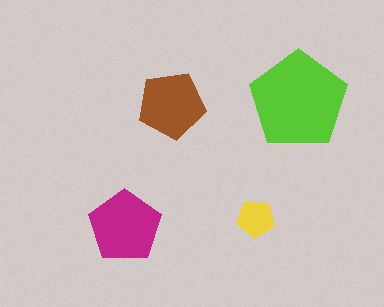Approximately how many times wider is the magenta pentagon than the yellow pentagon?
About 2 times wider.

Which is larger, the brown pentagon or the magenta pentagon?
The magenta one.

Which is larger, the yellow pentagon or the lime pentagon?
The lime one.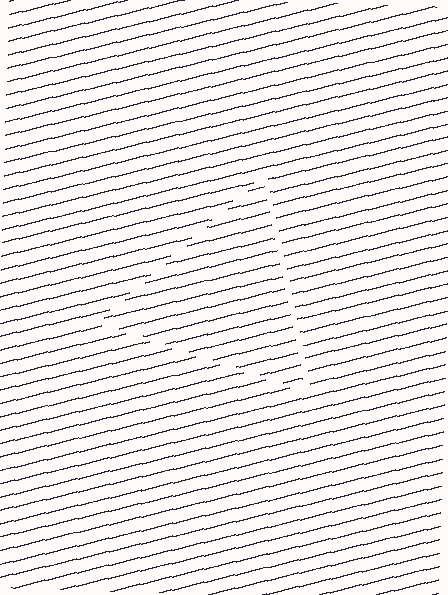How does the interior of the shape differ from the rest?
The interior of the shape contains the same grating, shifted by half a period — the contour is defined by the phase discontinuity where line-ends from the inner and outer gratings abut.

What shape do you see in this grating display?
An illusory triangle. The interior of the shape contains the same grating, shifted by half a period — the contour is defined by the phase discontinuity where line-ends from the inner and outer gratings abut.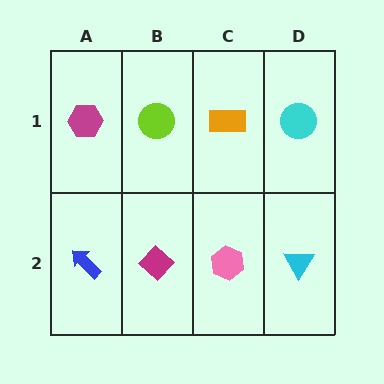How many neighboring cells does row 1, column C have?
3.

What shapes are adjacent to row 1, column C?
A pink hexagon (row 2, column C), a lime circle (row 1, column B), a cyan circle (row 1, column D).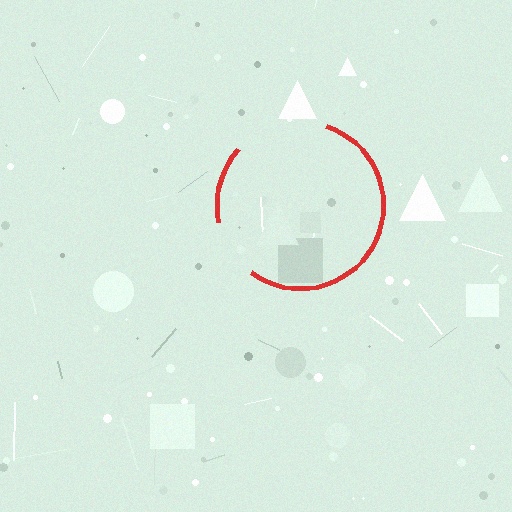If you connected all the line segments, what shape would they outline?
They would outline a circle.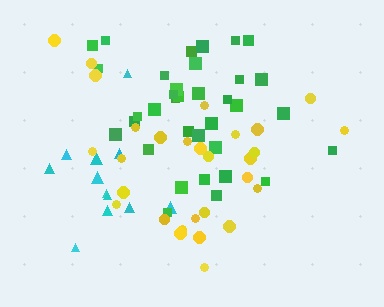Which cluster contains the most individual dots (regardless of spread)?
Green (35).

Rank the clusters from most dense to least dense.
green, cyan, yellow.